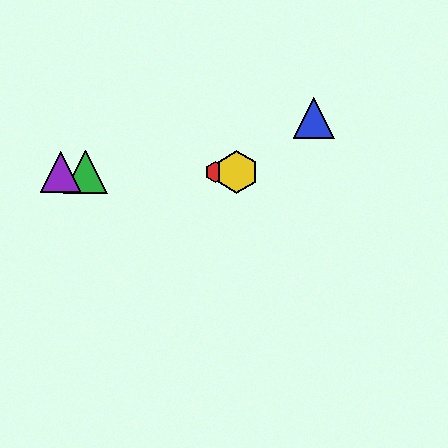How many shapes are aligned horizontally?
4 shapes (the red hexagon, the green triangle, the yellow hexagon, the purple triangle) are aligned horizontally.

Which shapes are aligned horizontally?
The red hexagon, the green triangle, the yellow hexagon, the purple triangle are aligned horizontally.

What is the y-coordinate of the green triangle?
The green triangle is at y≈172.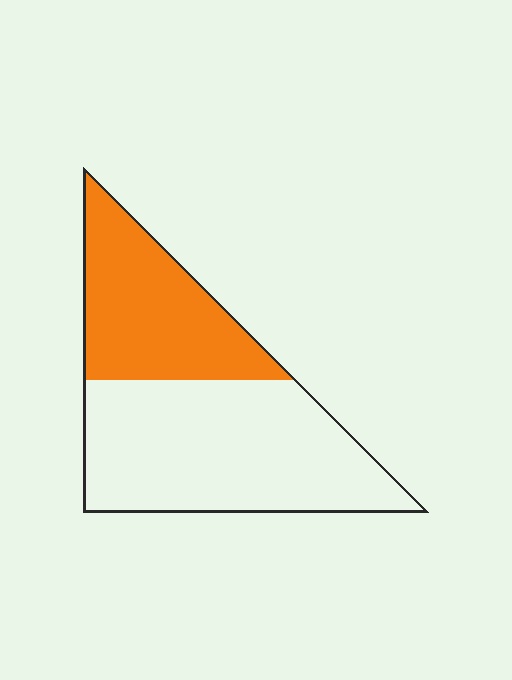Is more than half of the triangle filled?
No.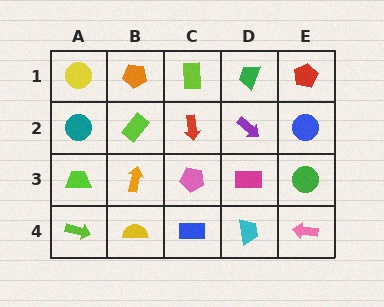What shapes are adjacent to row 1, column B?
A lime rectangle (row 2, column B), a yellow circle (row 1, column A), a lime rectangle (row 1, column C).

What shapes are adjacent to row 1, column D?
A purple arrow (row 2, column D), a lime rectangle (row 1, column C), a red pentagon (row 1, column E).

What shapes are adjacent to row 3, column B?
A lime rectangle (row 2, column B), a yellow semicircle (row 4, column B), a lime trapezoid (row 3, column A), a pink pentagon (row 3, column C).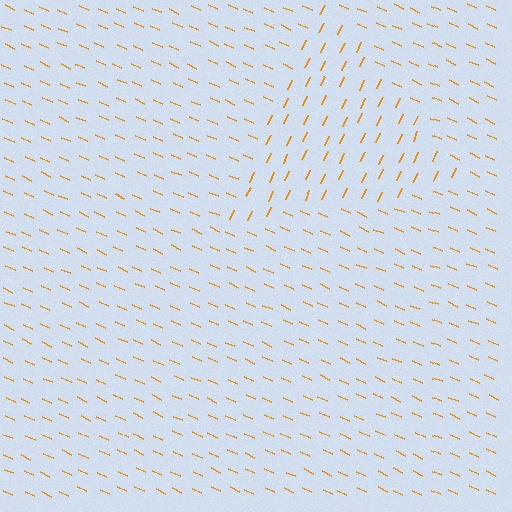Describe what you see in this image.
The image is filled with small orange line segments. A triangle region in the image has lines oriented differently from the surrounding lines, creating a visible texture boundary.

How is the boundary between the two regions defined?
The boundary is defined purely by a change in line orientation (approximately 90 degrees difference). All lines are the same color and thickness.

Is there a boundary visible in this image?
Yes, there is a texture boundary formed by a change in line orientation.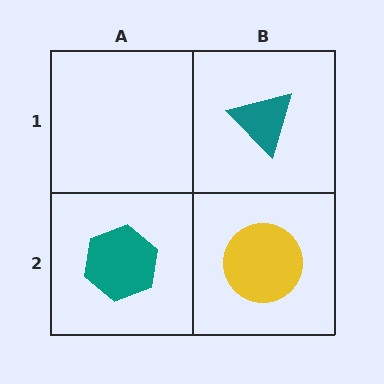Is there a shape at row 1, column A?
No, that cell is empty.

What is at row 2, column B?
A yellow circle.